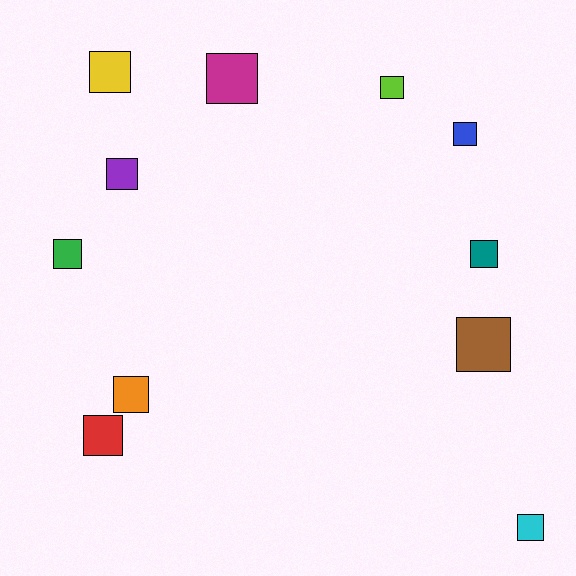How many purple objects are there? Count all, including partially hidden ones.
There is 1 purple object.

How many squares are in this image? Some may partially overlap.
There are 11 squares.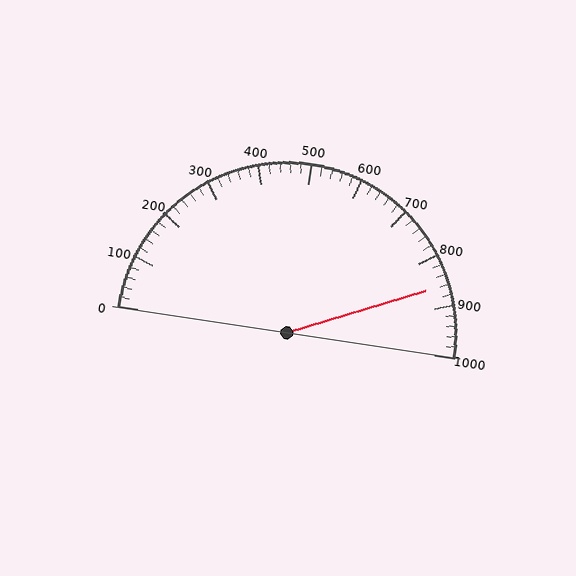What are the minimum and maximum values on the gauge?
The gauge ranges from 0 to 1000.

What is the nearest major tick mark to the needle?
The nearest major tick mark is 900.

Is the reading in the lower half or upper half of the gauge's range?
The reading is in the upper half of the range (0 to 1000).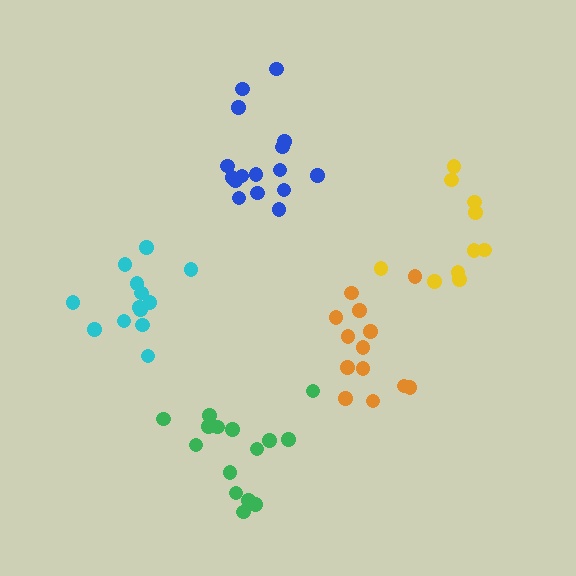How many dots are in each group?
Group 1: 16 dots, Group 2: 13 dots, Group 3: 15 dots, Group 4: 13 dots, Group 5: 10 dots (67 total).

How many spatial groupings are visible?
There are 5 spatial groupings.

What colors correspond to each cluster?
The clusters are colored: blue, cyan, green, orange, yellow.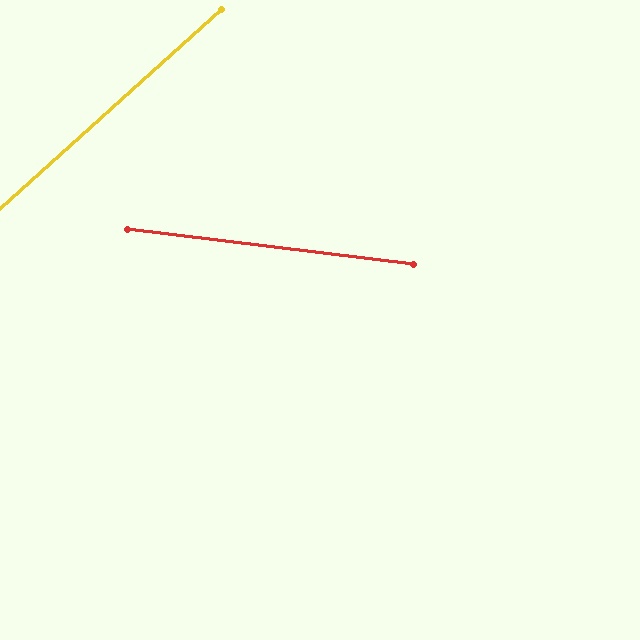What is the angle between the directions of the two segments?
Approximately 49 degrees.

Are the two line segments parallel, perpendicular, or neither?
Neither parallel nor perpendicular — they differ by about 49°.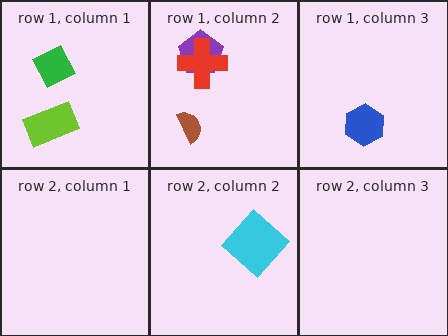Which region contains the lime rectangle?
The row 1, column 1 region.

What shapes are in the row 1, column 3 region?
The blue hexagon.